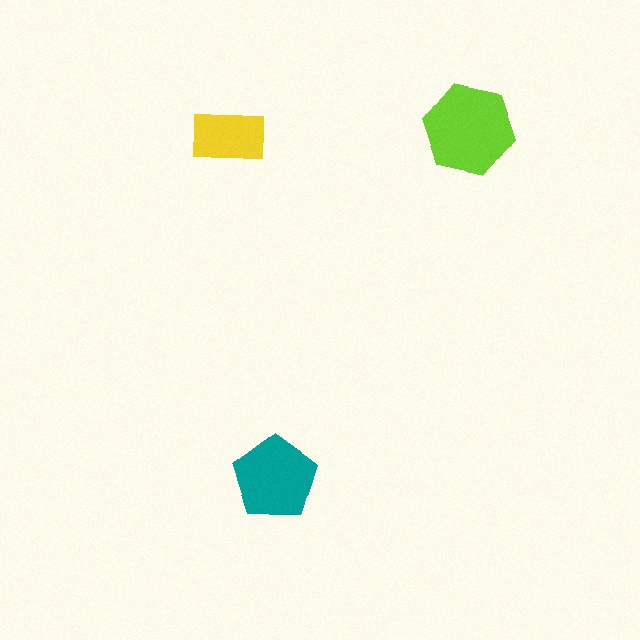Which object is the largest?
The lime hexagon.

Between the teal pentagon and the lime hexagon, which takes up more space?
The lime hexagon.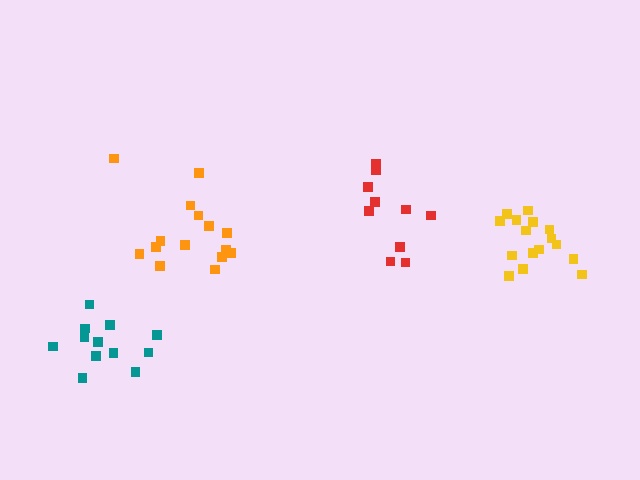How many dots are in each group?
Group 1: 10 dots, Group 2: 12 dots, Group 3: 16 dots, Group 4: 15 dots (53 total).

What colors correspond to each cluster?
The clusters are colored: red, teal, yellow, orange.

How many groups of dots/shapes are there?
There are 4 groups.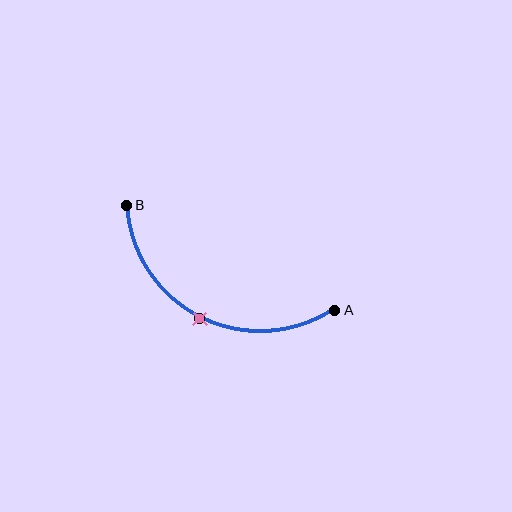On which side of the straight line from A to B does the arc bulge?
The arc bulges below the straight line connecting A and B.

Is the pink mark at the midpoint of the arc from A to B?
Yes. The pink mark lies on the arc at equal arc-length from both A and B — it is the arc midpoint.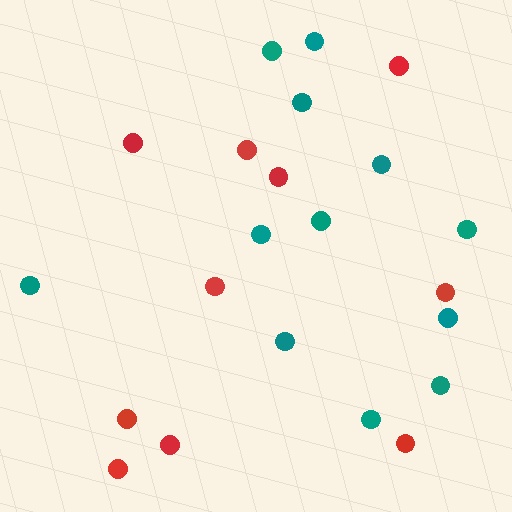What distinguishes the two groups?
There are 2 groups: one group of red circles (10) and one group of teal circles (12).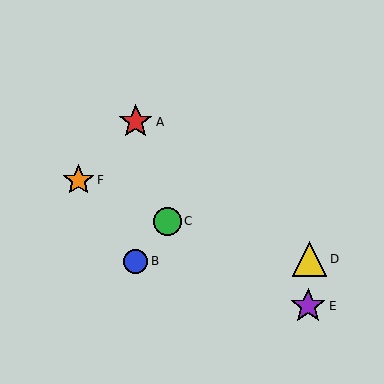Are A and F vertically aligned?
No, A is at x≈136 and F is at x≈78.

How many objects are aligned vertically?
2 objects (A, B) are aligned vertically.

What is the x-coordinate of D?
Object D is at x≈309.